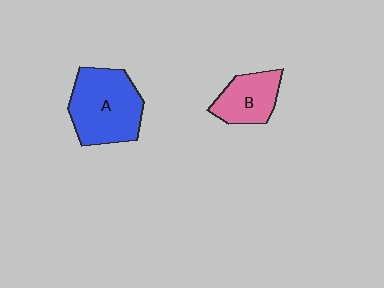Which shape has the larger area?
Shape A (blue).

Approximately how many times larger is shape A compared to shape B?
Approximately 1.7 times.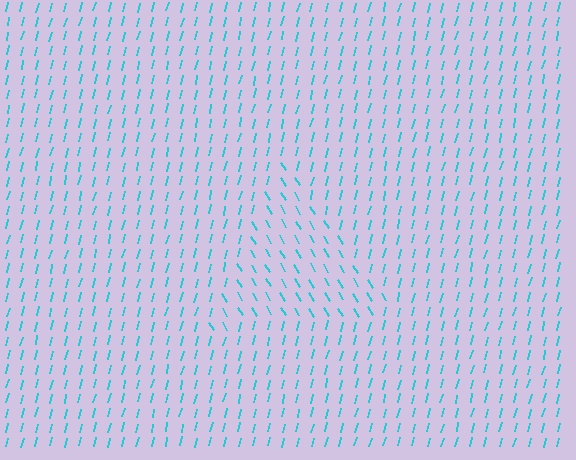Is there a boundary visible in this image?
Yes, there is a texture boundary formed by a change in line orientation.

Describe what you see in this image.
The image is filled with small cyan line segments. A triangle region in the image has lines oriented differently from the surrounding lines, creating a visible texture boundary.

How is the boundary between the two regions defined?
The boundary is defined purely by a change in line orientation (approximately 45 degrees difference). All lines are the same color and thickness.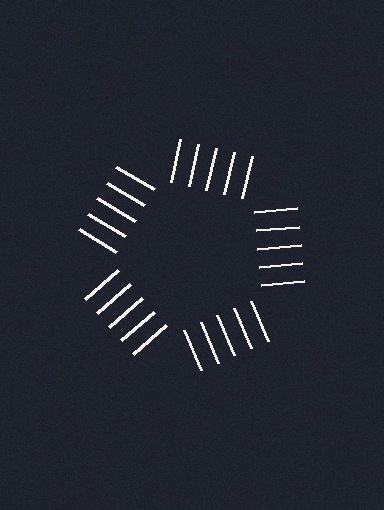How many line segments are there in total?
25 — 5 along each of the 5 edges.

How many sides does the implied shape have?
5 sides — the line-ends trace a pentagon.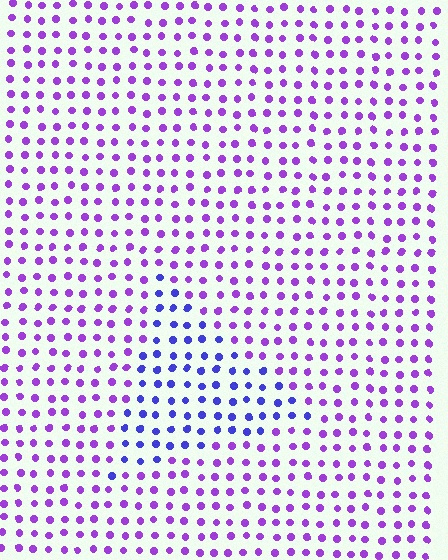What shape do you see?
I see a triangle.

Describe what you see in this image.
The image is filled with small purple elements in a uniform arrangement. A triangle-shaped region is visible where the elements are tinted to a slightly different hue, forming a subtle color boundary.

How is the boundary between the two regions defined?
The boundary is defined purely by a slight shift in hue (about 37 degrees). Spacing, size, and orientation are identical on both sides.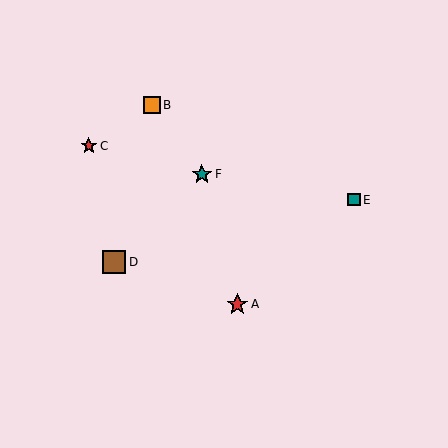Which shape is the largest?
The brown square (labeled D) is the largest.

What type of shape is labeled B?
Shape B is an orange square.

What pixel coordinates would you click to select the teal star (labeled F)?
Click at (202, 174) to select the teal star F.